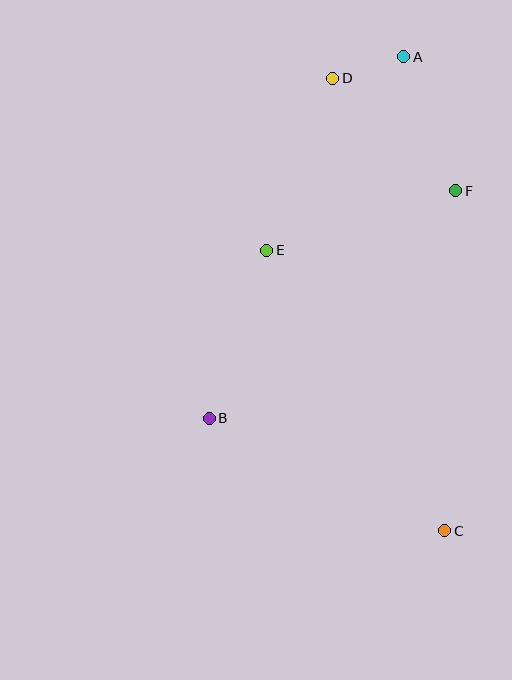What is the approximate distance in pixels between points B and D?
The distance between B and D is approximately 362 pixels.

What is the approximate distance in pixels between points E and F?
The distance between E and F is approximately 198 pixels.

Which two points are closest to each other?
Points A and D are closest to each other.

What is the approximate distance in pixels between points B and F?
The distance between B and F is approximately 335 pixels.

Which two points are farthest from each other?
Points A and C are farthest from each other.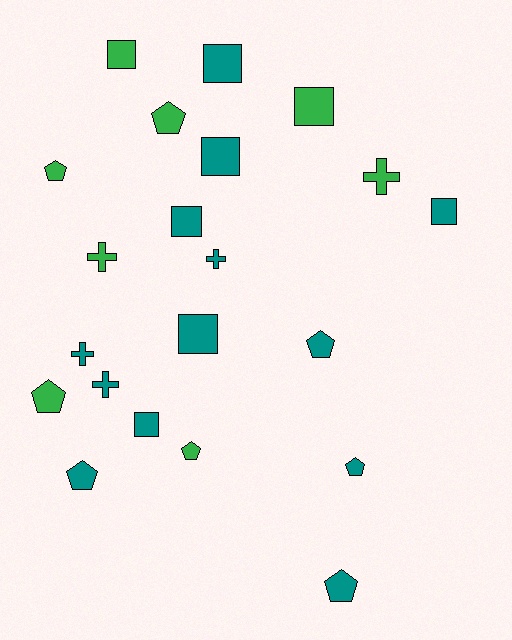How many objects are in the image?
There are 21 objects.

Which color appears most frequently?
Teal, with 13 objects.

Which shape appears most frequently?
Square, with 8 objects.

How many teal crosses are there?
There are 3 teal crosses.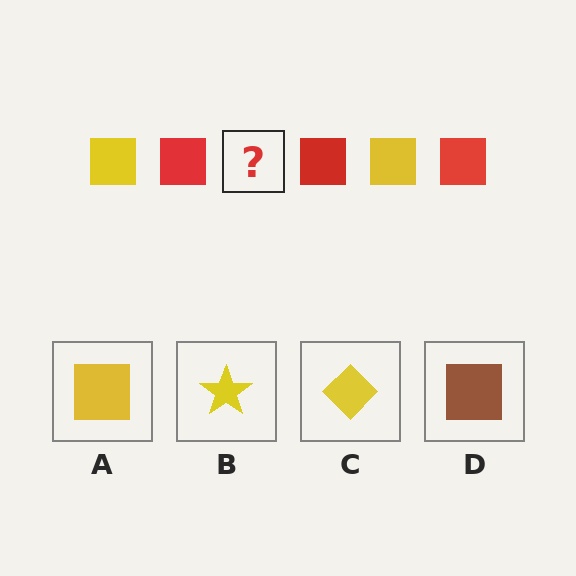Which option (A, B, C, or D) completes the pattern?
A.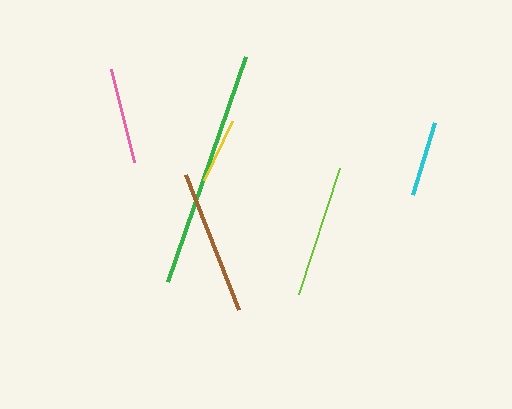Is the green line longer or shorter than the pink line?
The green line is longer than the pink line.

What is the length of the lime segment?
The lime segment is approximately 132 pixels long.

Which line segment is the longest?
The green line is the longest at approximately 238 pixels.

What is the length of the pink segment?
The pink segment is approximately 96 pixels long.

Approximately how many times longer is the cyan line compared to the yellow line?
The cyan line is approximately 1.2 times the length of the yellow line.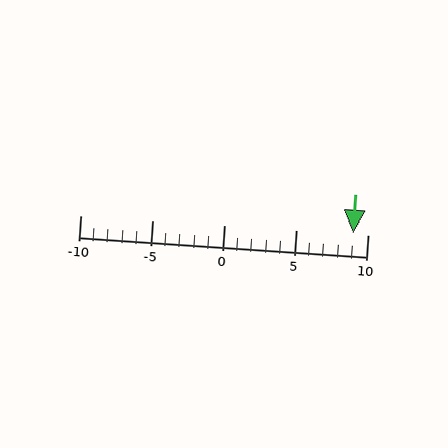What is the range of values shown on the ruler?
The ruler shows values from -10 to 10.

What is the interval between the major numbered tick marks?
The major tick marks are spaced 5 units apart.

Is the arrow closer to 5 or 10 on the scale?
The arrow is closer to 10.